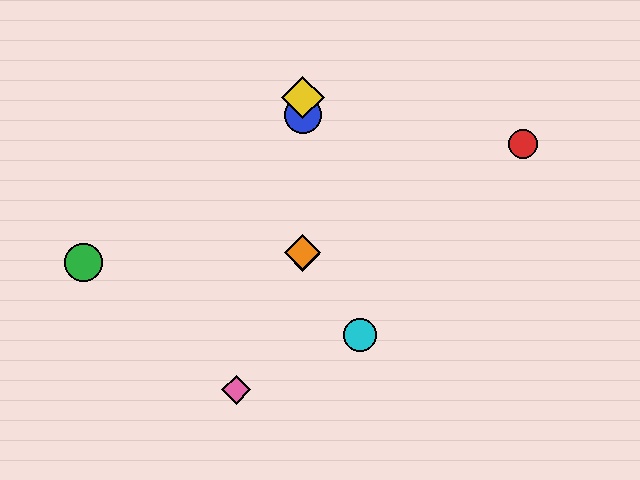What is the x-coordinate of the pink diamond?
The pink diamond is at x≈236.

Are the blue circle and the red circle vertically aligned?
No, the blue circle is at x≈303 and the red circle is at x≈523.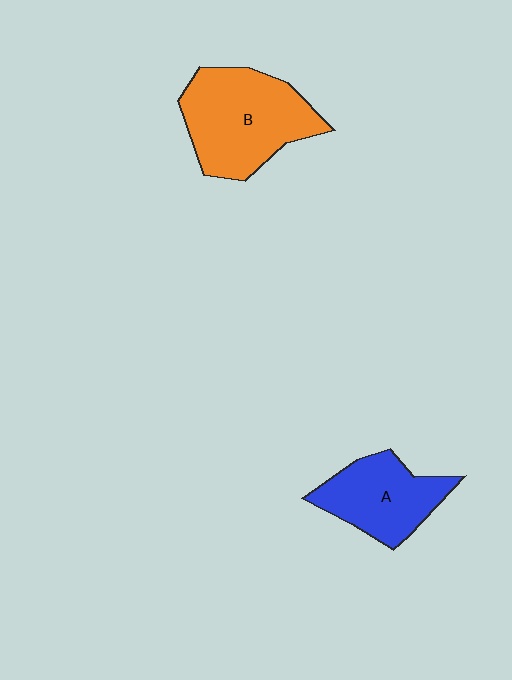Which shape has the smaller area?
Shape A (blue).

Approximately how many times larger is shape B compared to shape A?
Approximately 1.4 times.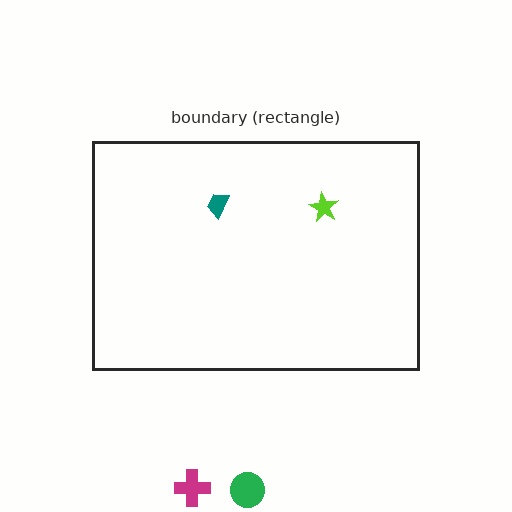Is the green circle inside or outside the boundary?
Outside.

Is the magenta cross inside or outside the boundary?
Outside.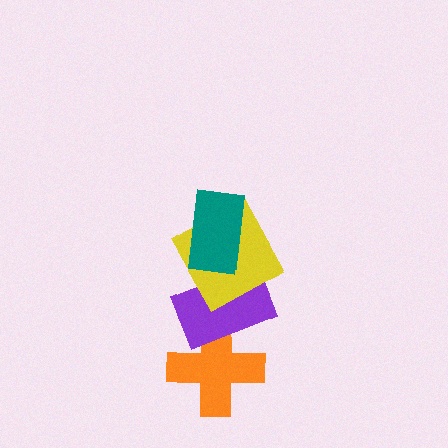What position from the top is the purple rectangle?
The purple rectangle is 3rd from the top.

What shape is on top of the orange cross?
The purple rectangle is on top of the orange cross.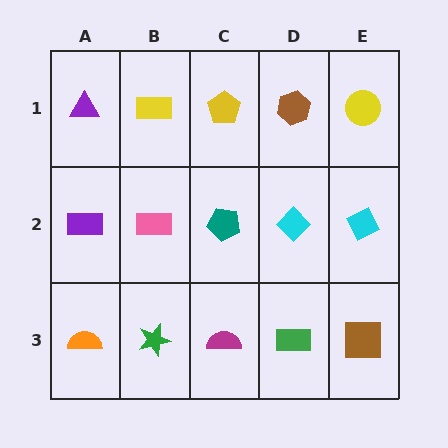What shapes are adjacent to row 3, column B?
A pink rectangle (row 2, column B), an orange semicircle (row 3, column A), a magenta semicircle (row 3, column C).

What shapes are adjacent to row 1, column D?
A cyan diamond (row 2, column D), a yellow pentagon (row 1, column C), a yellow circle (row 1, column E).